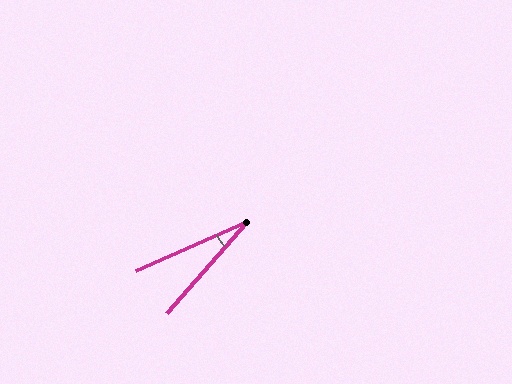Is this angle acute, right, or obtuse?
It is acute.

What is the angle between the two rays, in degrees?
Approximately 25 degrees.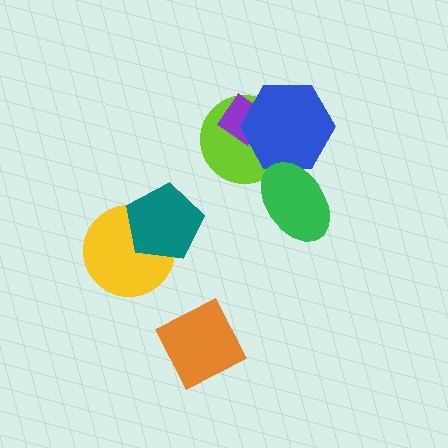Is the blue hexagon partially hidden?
Yes, it is partially covered by another shape.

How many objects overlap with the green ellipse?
1 object overlaps with the green ellipse.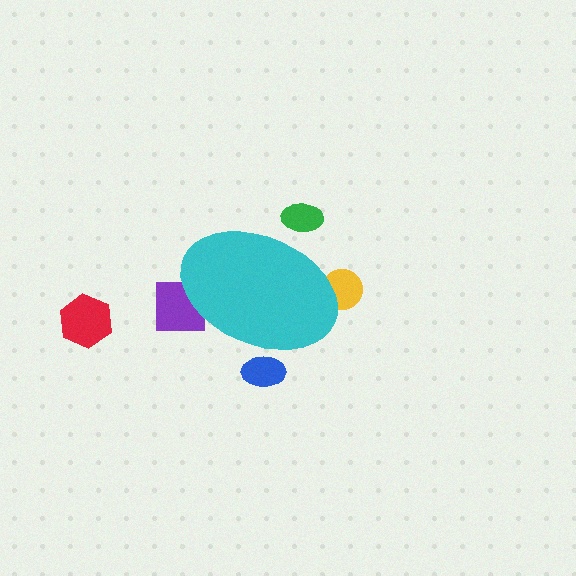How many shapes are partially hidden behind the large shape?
4 shapes are partially hidden.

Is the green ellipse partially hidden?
Yes, the green ellipse is partially hidden behind the cyan ellipse.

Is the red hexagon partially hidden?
No, the red hexagon is fully visible.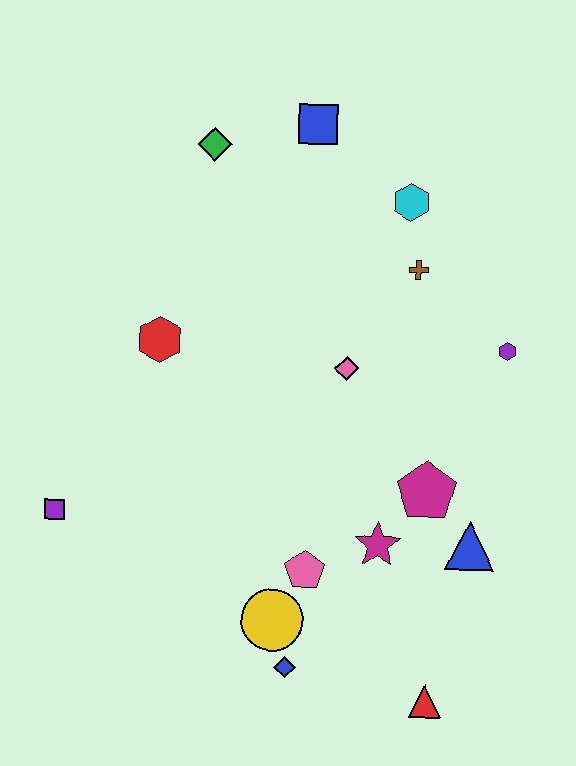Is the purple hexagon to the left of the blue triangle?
No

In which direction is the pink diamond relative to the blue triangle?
The pink diamond is above the blue triangle.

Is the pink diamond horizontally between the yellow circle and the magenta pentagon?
Yes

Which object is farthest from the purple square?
The purple hexagon is farthest from the purple square.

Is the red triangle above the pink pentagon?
No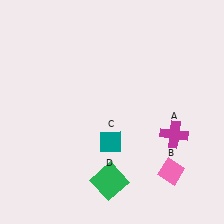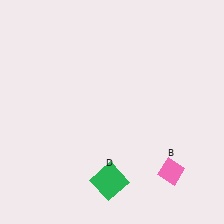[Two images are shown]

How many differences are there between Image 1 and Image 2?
There are 2 differences between the two images.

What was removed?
The magenta cross (A), the teal diamond (C) were removed in Image 2.